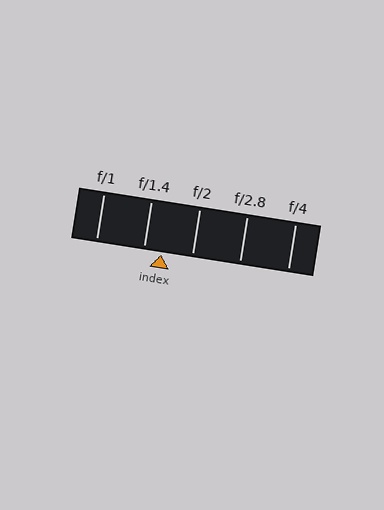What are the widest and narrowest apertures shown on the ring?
The widest aperture shown is f/1 and the narrowest is f/4.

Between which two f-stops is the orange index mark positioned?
The index mark is between f/1.4 and f/2.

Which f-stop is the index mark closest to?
The index mark is closest to f/1.4.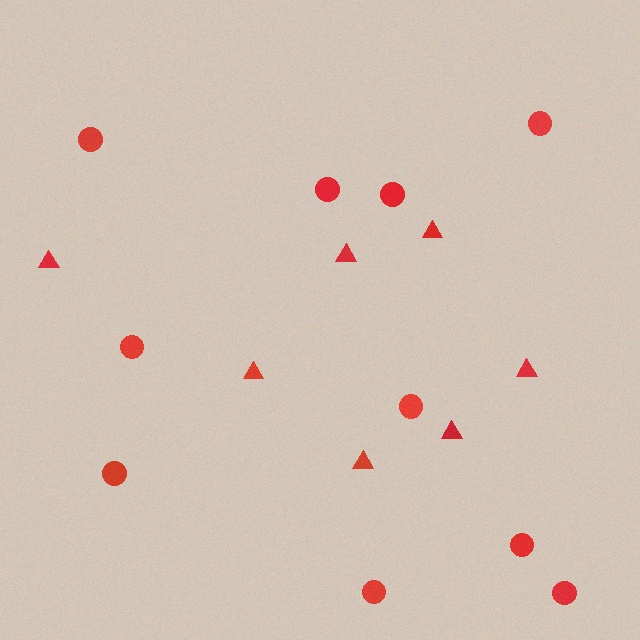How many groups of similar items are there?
There are 2 groups: one group of triangles (7) and one group of circles (10).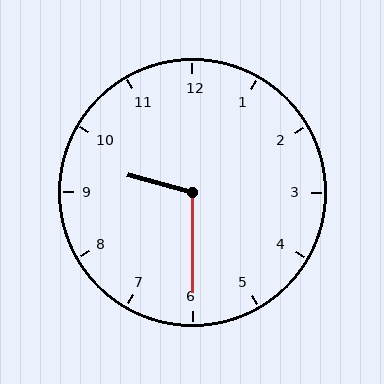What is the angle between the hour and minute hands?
Approximately 105 degrees.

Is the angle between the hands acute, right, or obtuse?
It is obtuse.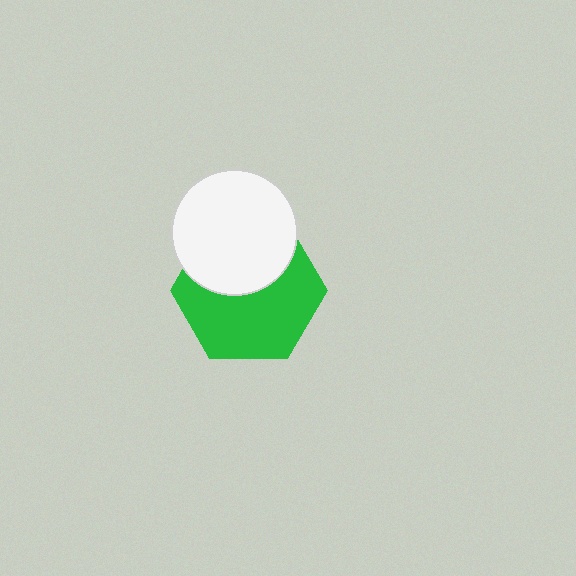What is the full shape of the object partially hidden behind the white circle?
The partially hidden object is a green hexagon.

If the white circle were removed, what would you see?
You would see the complete green hexagon.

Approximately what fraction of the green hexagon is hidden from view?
Roughly 40% of the green hexagon is hidden behind the white circle.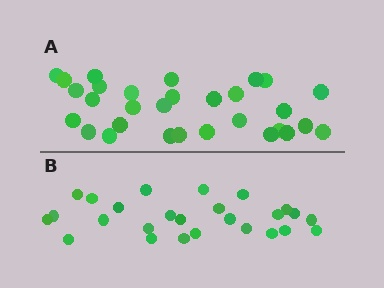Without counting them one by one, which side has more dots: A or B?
Region A (the top region) has more dots.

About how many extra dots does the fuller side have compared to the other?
Region A has about 4 more dots than region B.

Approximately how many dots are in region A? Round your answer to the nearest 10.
About 30 dots.